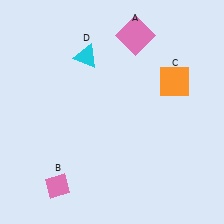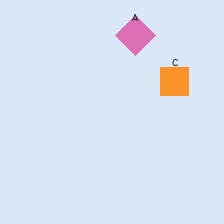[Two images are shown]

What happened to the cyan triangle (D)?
The cyan triangle (D) was removed in Image 2. It was in the top-left area of Image 1.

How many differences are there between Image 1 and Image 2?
There are 2 differences between the two images.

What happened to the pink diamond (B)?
The pink diamond (B) was removed in Image 2. It was in the bottom-left area of Image 1.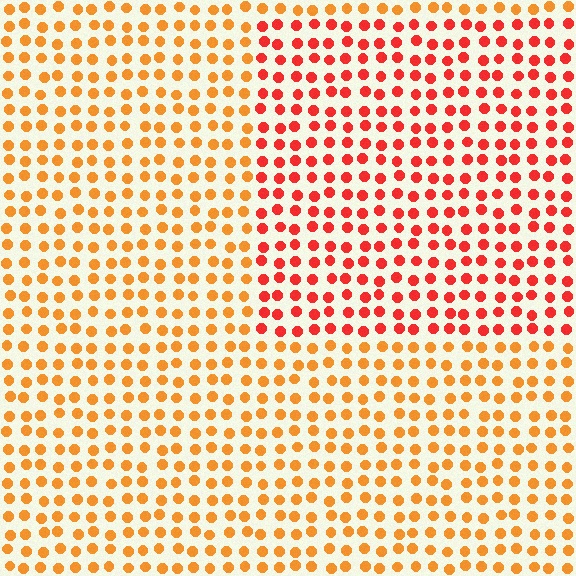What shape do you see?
I see a rectangle.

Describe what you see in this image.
The image is filled with small orange elements in a uniform arrangement. A rectangle-shaped region is visible where the elements are tinted to a slightly different hue, forming a subtle color boundary.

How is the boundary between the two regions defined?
The boundary is defined purely by a slight shift in hue (about 31 degrees). Spacing, size, and orientation are identical on both sides.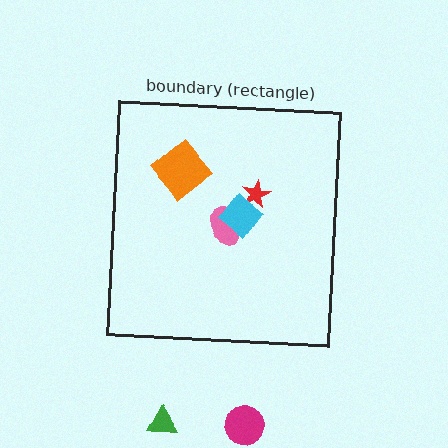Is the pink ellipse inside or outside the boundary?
Inside.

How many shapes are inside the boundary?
4 inside, 2 outside.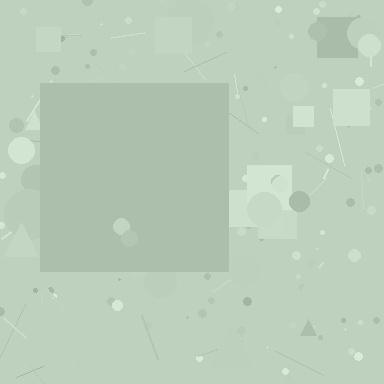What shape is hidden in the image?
A square is hidden in the image.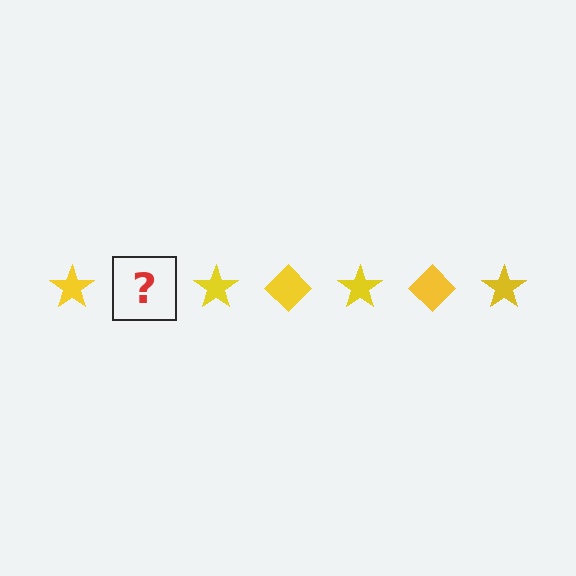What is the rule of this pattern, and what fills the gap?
The rule is that the pattern cycles through star, diamond shapes in yellow. The gap should be filled with a yellow diamond.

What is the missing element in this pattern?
The missing element is a yellow diamond.